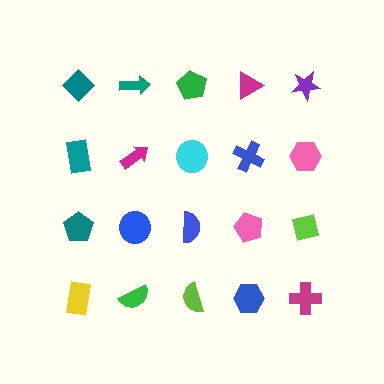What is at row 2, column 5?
A pink hexagon.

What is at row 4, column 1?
A yellow rectangle.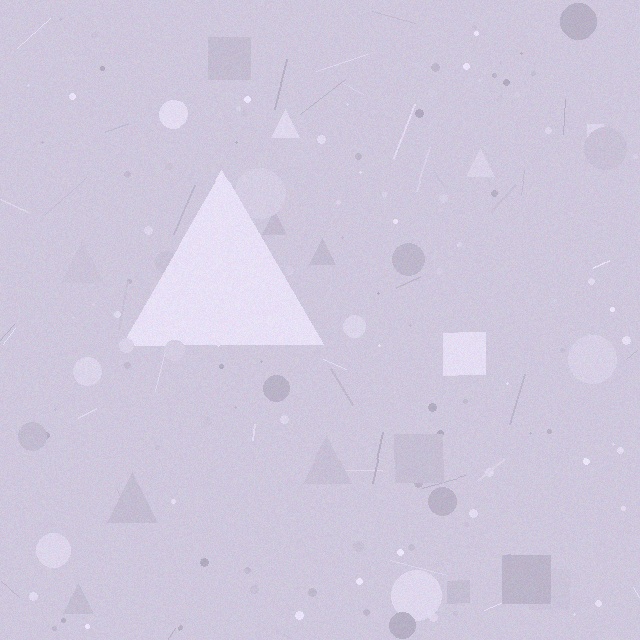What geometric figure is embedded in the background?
A triangle is embedded in the background.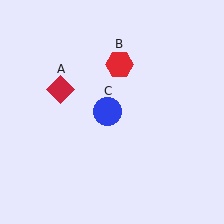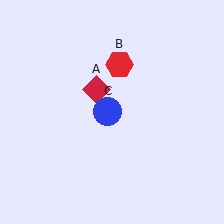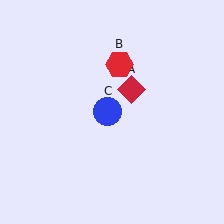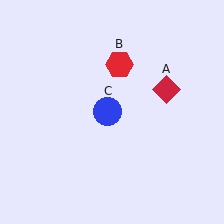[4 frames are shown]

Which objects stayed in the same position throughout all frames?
Red hexagon (object B) and blue circle (object C) remained stationary.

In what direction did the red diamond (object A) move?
The red diamond (object A) moved right.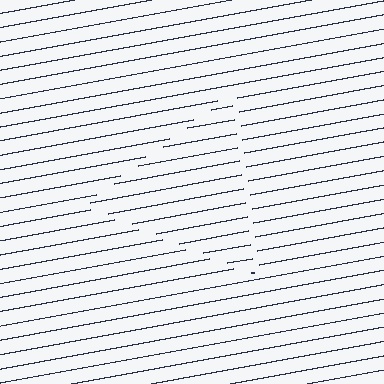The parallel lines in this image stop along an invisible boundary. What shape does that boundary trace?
An illusory triangle. The interior of the shape contains the same grating, shifted by half a period — the contour is defined by the phase discontinuity where line-ends from the inner and outer gratings abut.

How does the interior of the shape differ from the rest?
The interior of the shape contains the same grating, shifted by half a period — the contour is defined by the phase discontinuity where line-ends from the inner and outer gratings abut.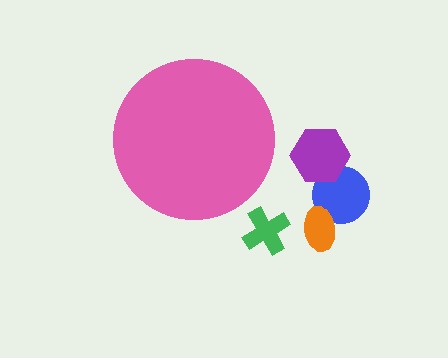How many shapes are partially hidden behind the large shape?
0 shapes are partially hidden.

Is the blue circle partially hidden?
No, the blue circle is fully visible.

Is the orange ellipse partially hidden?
No, the orange ellipse is fully visible.